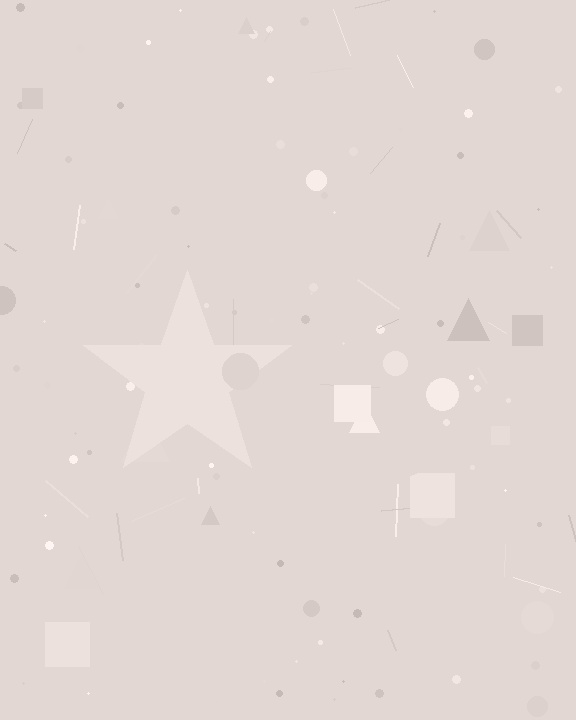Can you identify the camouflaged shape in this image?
The camouflaged shape is a star.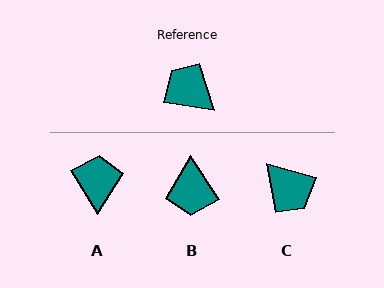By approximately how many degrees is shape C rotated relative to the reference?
Approximately 173 degrees counter-clockwise.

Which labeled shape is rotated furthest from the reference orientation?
C, about 173 degrees away.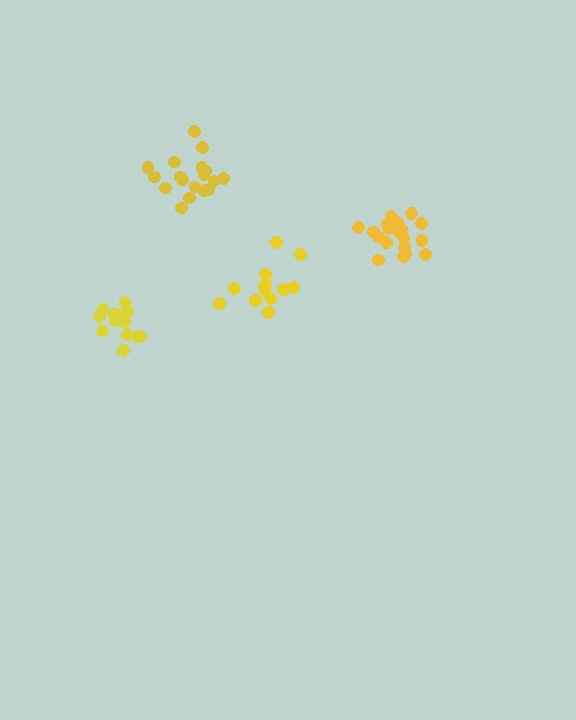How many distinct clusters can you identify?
There are 4 distinct clusters.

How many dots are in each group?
Group 1: 13 dots, Group 2: 19 dots, Group 3: 18 dots, Group 4: 13 dots (63 total).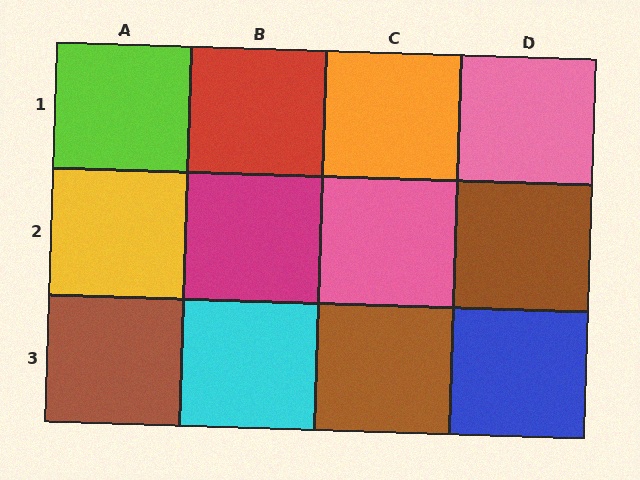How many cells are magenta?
1 cell is magenta.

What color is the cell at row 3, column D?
Blue.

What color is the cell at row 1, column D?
Pink.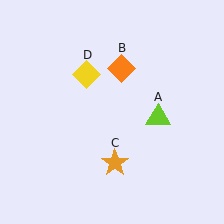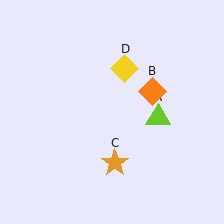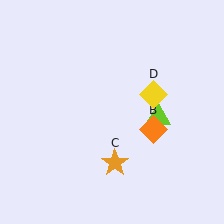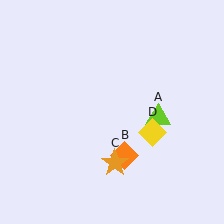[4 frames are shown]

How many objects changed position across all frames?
2 objects changed position: orange diamond (object B), yellow diamond (object D).